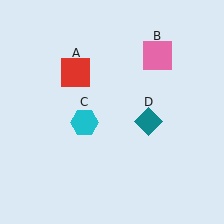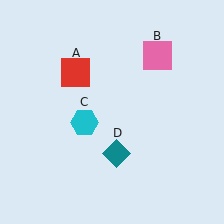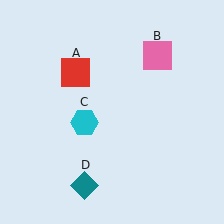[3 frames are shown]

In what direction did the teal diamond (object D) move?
The teal diamond (object D) moved down and to the left.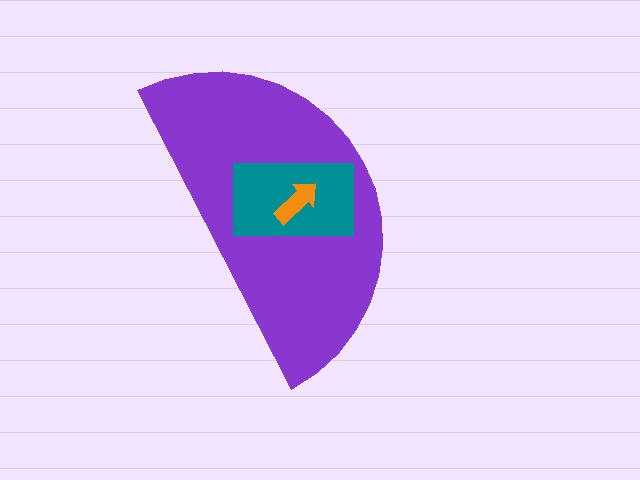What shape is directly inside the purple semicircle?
The teal rectangle.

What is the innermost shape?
The orange arrow.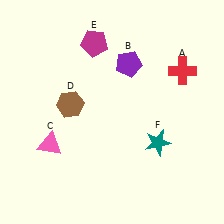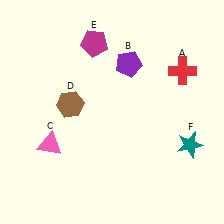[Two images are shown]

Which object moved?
The teal star (F) moved right.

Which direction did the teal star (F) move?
The teal star (F) moved right.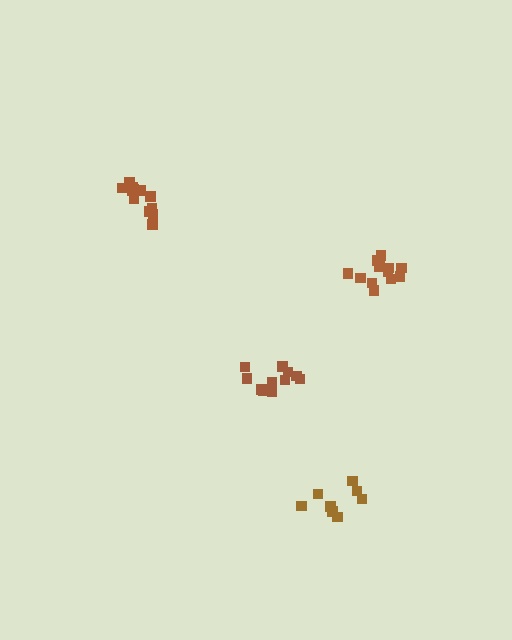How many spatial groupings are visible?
There are 4 spatial groupings.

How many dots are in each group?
Group 1: 8 dots, Group 2: 11 dots, Group 3: 12 dots, Group 4: 12 dots (43 total).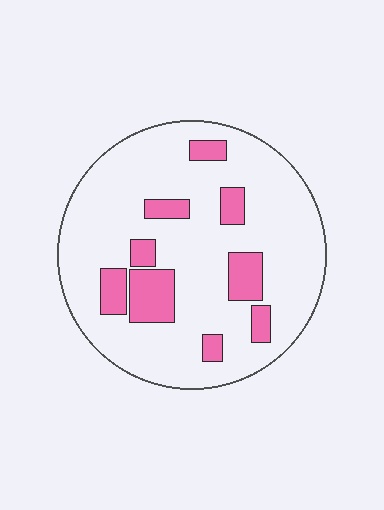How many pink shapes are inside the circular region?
9.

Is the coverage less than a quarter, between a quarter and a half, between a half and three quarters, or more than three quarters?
Less than a quarter.